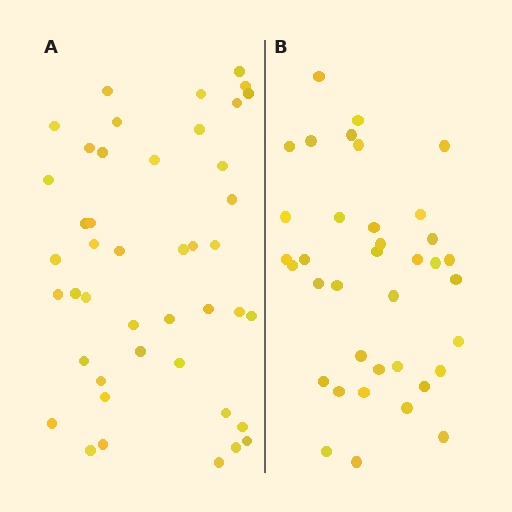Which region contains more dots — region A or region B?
Region A (the left region) has more dots.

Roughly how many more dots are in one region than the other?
Region A has roughly 8 or so more dots than region B.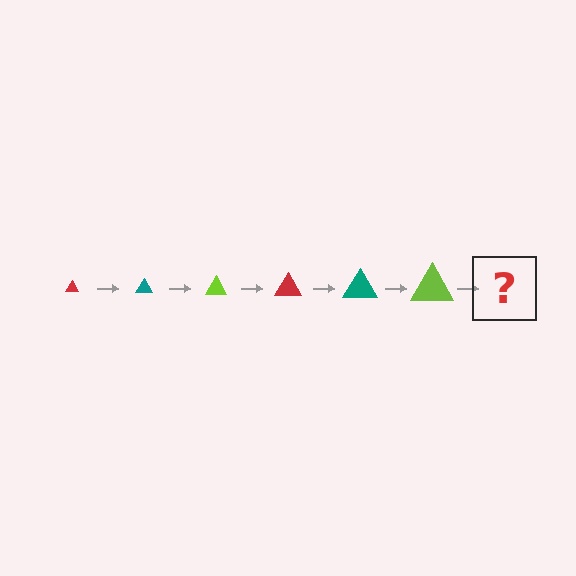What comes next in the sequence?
The next element should be a red triangle, larger than the previous one.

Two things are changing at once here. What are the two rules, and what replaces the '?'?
The two rules are that the triangle grows larger each step and the color cycles through red, teal, and lime. The '?' should be a red triangle, larger than the previous one.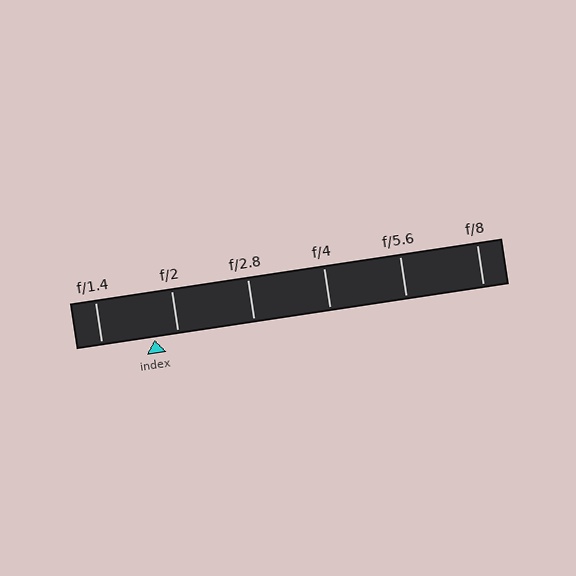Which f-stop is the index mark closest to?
The index mark is closest to f/2.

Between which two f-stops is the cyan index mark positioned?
The index mark is between f/1.4 and f/2.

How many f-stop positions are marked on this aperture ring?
There are 6 f-stop positions marked.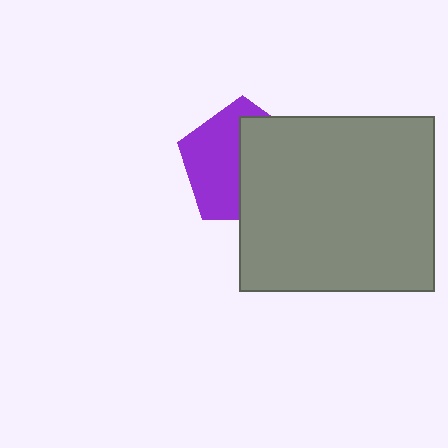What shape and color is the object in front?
The object in front is a gray rectangle.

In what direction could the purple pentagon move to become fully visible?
The purple pentagon could move left. That would shift it out from behind the gray rectangle entirely.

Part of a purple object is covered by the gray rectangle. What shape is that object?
It is a pentagon.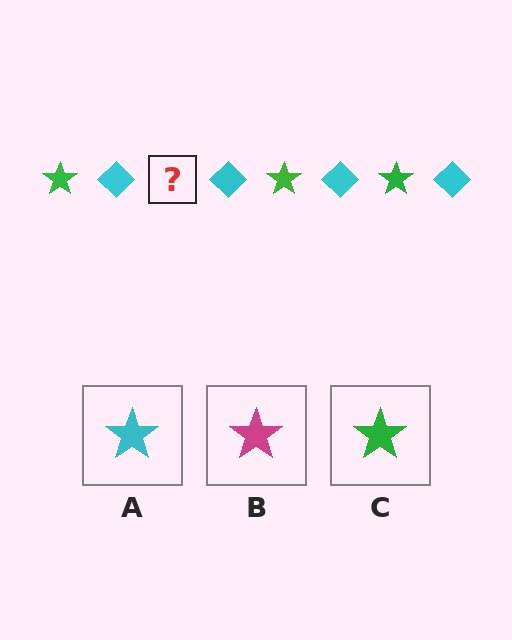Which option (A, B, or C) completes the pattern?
C.